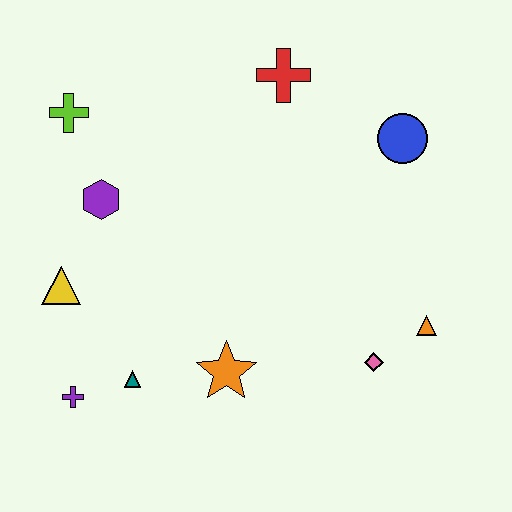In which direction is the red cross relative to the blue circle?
The red cross is to the left of the blue circle.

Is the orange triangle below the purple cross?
No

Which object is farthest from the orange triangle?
The lime cross is farthest from the orange triangle.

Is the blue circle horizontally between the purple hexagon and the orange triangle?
Yes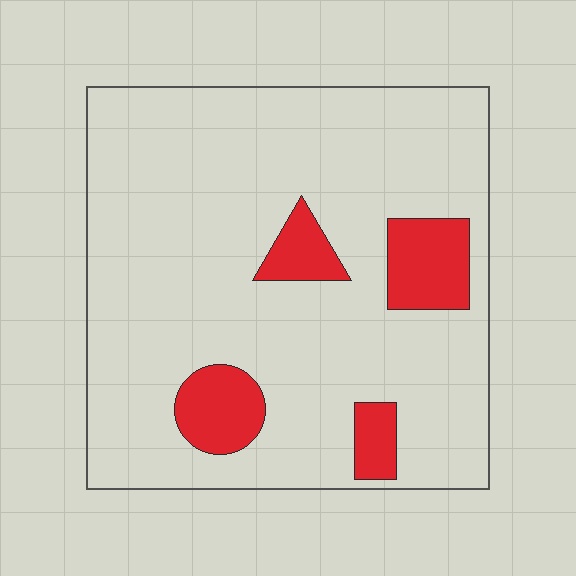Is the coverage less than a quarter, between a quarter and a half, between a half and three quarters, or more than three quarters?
Less than a quarter.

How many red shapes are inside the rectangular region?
4.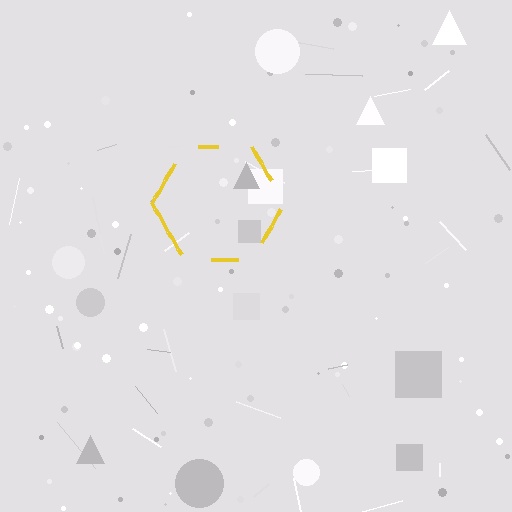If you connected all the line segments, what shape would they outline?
They would outline a hexagon.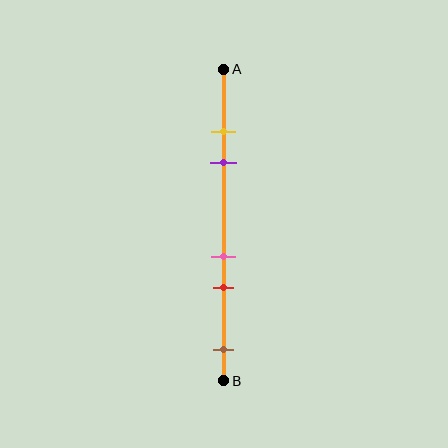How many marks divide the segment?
There are 5 marks dividing the segment.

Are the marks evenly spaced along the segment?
No, the marks are not evenly spaced.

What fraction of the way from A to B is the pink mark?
The pink mark is approximately 60% (0.6) of the way from A to B.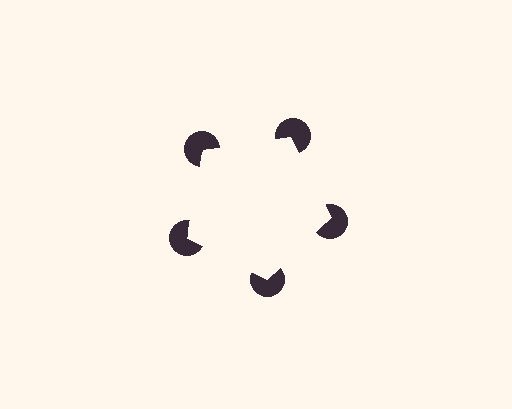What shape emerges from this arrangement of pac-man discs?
An illusory pentagon — its edges are inferred from the aligned wedge cuts in the pac-man discs, not physically drawn.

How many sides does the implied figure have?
5 sides.